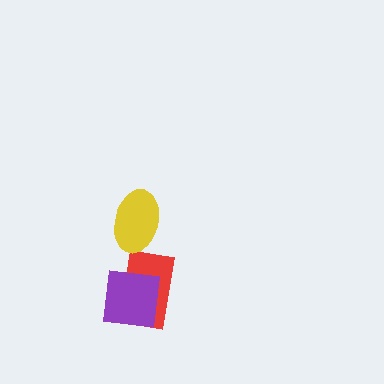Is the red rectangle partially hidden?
Yes, it is partially covered by another shape.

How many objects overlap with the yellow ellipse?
0 objects overlap with the yellow ellipse.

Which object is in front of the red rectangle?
The purple square is in front of the red rectangle.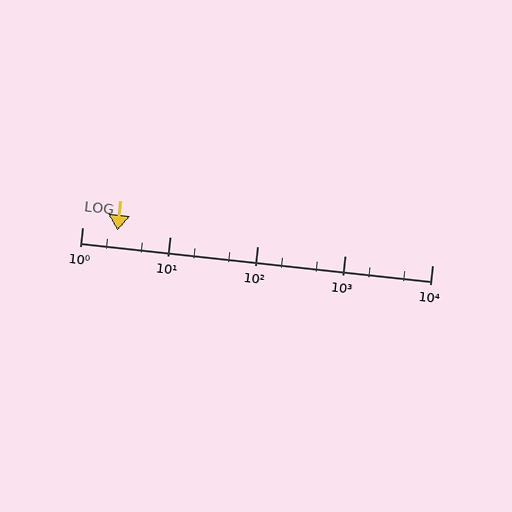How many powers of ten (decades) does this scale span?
The scale spans 4 decades, from 1 to 10000.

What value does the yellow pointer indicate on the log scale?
The pointer indicates approximately 2.5.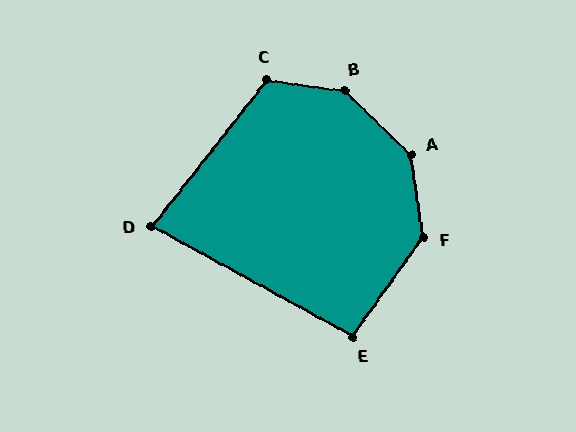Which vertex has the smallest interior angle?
D, at approximately 80 degrees.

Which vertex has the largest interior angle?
B, at approximately 144 degrees.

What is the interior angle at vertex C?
Approximately 121 degrees (obtuse).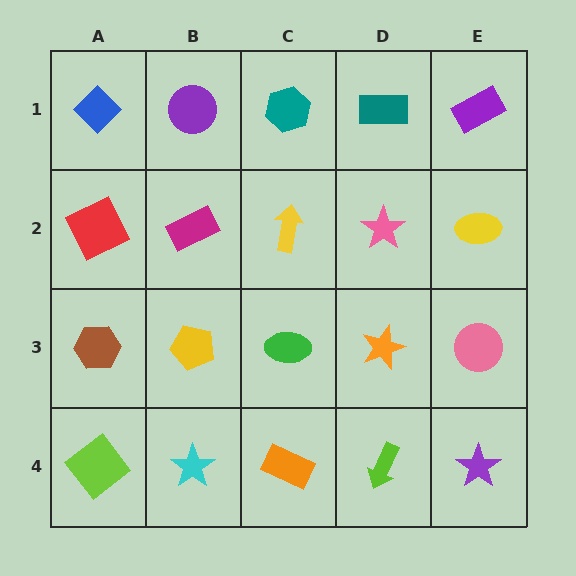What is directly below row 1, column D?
A pink star.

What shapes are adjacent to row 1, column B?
A magenta rectangle (row 2, column B), a blue diamond (row 1, column A), a teal hexagon (row 1, column C).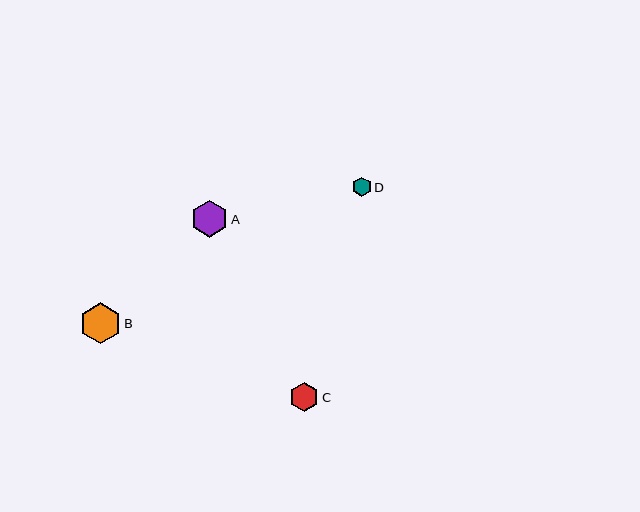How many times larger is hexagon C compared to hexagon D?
Hexagon C is approximately 1.5 times the size of hexagon D.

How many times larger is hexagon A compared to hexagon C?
Hexagon A is approximately 1.3 times the size of hexagon C.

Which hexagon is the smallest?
Hexagon D is the smallest with a size of approximately 19 pixels.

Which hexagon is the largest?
Hexagon B is the largest with a size of approximately 41 pixels.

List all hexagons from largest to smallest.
From largest to smallest: B, A, C, D.